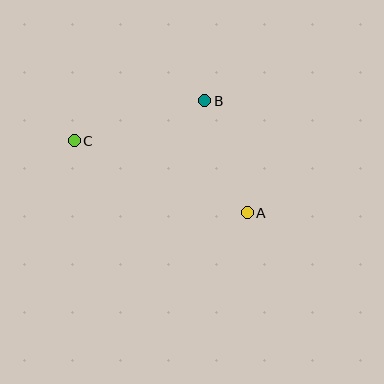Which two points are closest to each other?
Points A and B are closest to each other.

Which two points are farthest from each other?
Points A and C are farthest from each other.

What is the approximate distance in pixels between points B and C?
The distance between B and C is approximately 137 pixels.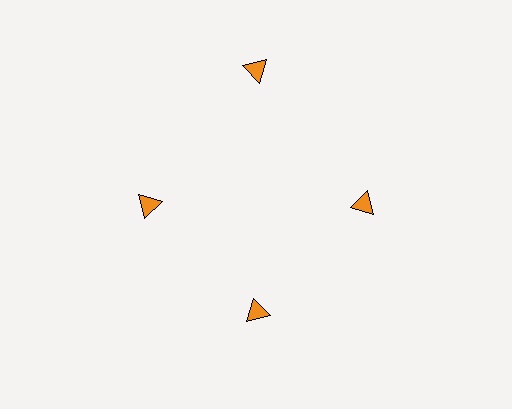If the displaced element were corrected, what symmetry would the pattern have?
It would have 4-fold rotational symmetry — the pattern would map onto itself every 90 degrees.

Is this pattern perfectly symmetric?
No. The 4 orange triangles are arranged in a ring, but one element near the 12 o'clock position is pushed outward from the center, breaking the 4-fold rotational symmetry.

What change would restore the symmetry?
The symmetry would be restored by moving it inward, back onto the ring so that all 4 triangles sit at equal angles and equal distance from the center.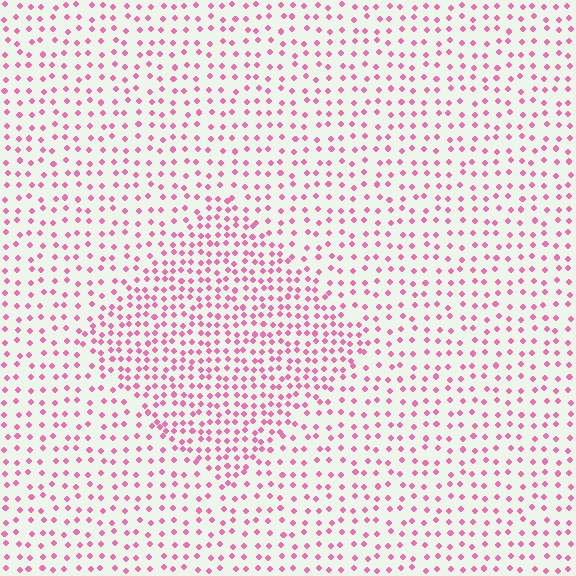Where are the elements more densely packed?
The elements are more densely packed inside the diamond boundary.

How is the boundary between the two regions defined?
The boundary is defined by a change in element density (approximately 1.8x ratio). All elements are the same color, size, and shape.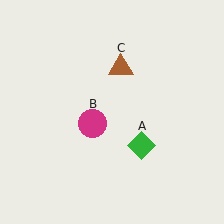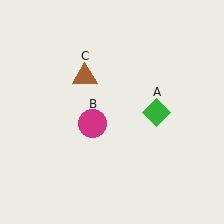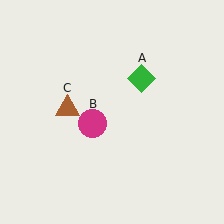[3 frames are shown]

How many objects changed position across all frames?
2 objects changed position: green diamond (object A), brown triangle (object C).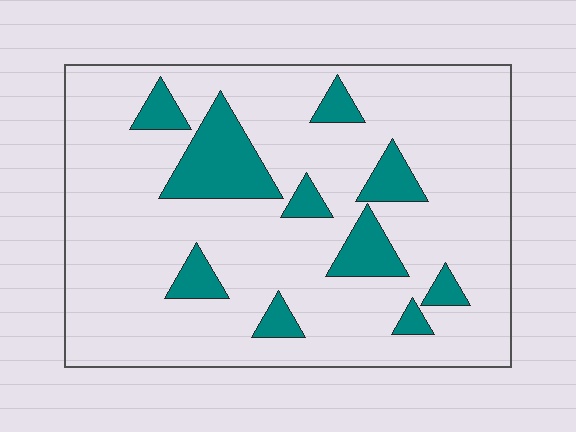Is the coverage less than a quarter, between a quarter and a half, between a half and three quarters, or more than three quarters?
Less than a quarter.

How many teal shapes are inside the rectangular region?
10.